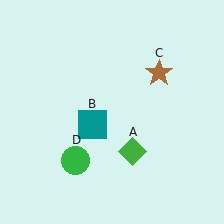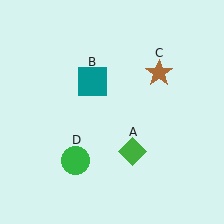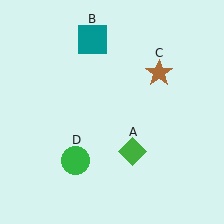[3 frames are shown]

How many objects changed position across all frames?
1 object changed position: teal square (object B).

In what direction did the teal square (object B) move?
The teal square (object B) moved up.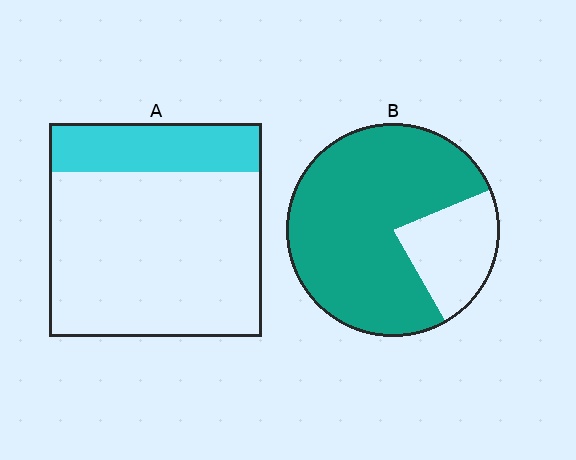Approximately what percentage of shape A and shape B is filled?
A is approximately 25% and B is approximately 75%.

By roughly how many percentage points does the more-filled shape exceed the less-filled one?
By roughly 55 percentage points (B over A).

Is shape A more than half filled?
No.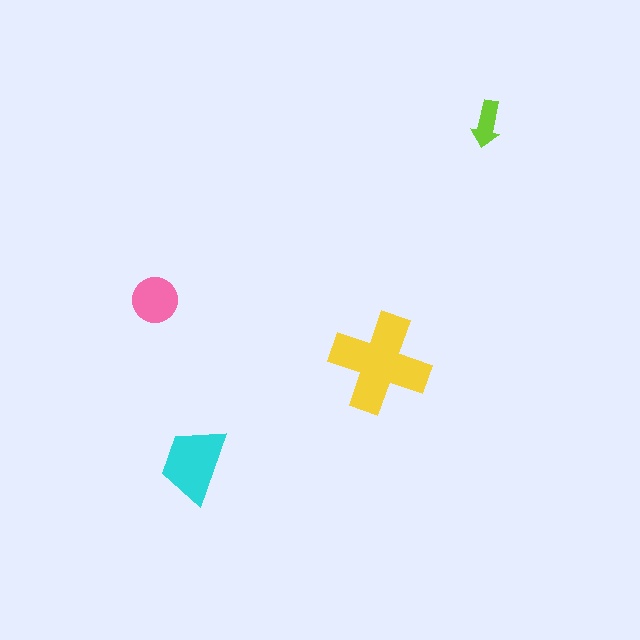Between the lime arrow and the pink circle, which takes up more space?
The pink circle.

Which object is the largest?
The yellow cross.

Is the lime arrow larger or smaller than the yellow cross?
Smaller.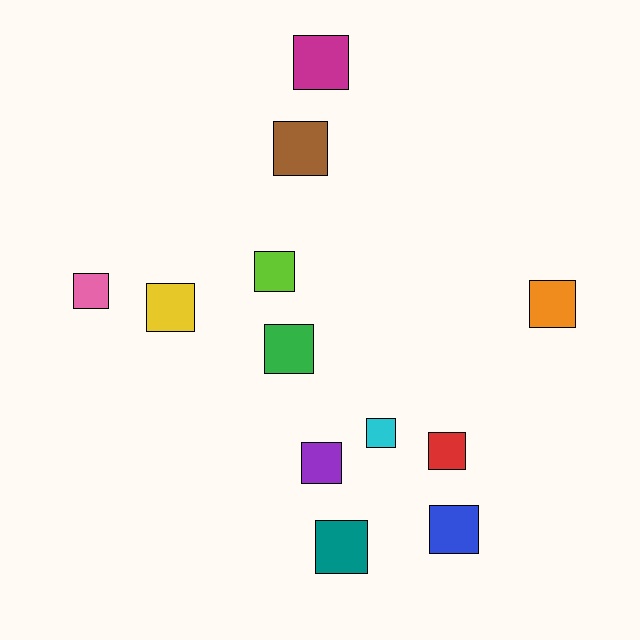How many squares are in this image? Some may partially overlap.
There are 12 squares.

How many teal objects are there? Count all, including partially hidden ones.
There is 1 teal object.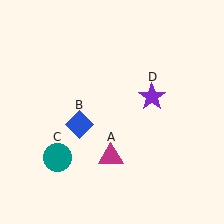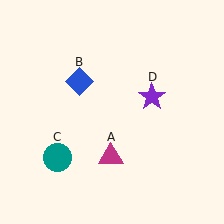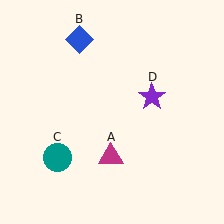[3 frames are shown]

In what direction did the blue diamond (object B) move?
The blue diamond (object B) moved up.